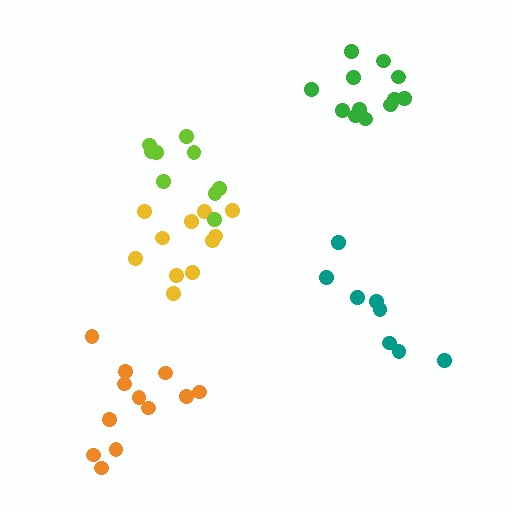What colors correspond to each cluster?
The clusters are colored: yellow, green, orange, teal, lime.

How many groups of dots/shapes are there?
There are 5 groups.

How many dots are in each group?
Group 1: 11 dots, Group 2: 12 dots, Group 3: 12 dots, Group 4: 8 dots, Group 5: 9 dots (52 total).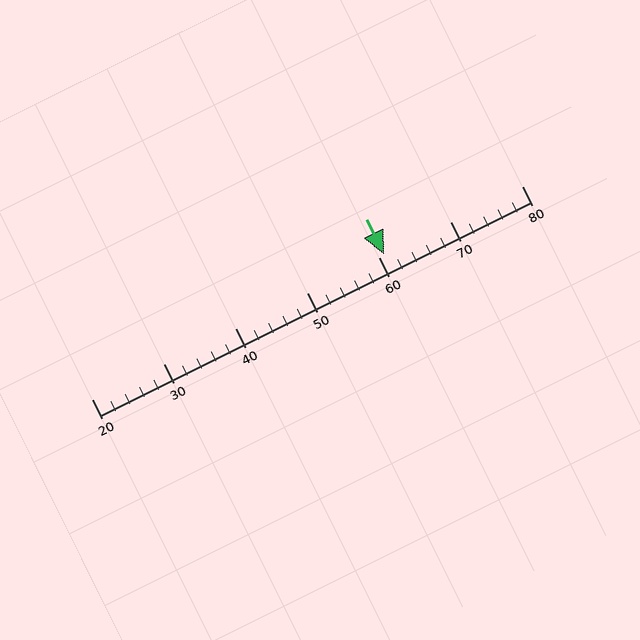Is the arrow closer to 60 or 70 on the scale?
The arrow is closer to 60.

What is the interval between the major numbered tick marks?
The major tick marks are spaced 10 units apart.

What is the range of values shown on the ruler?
The ruler shows values from 20 to 80.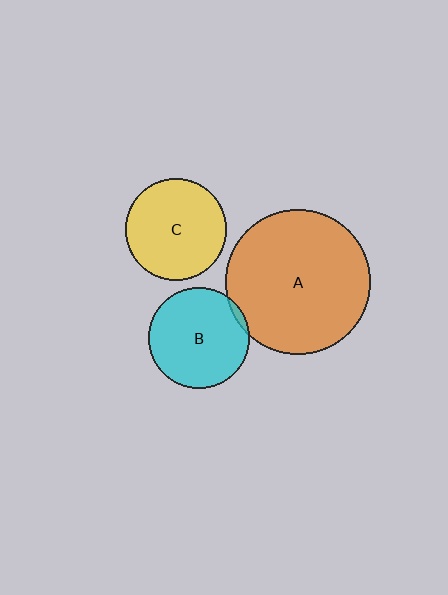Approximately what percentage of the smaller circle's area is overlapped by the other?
Approximately 5%.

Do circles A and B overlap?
Yes.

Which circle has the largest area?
Circle A (orange).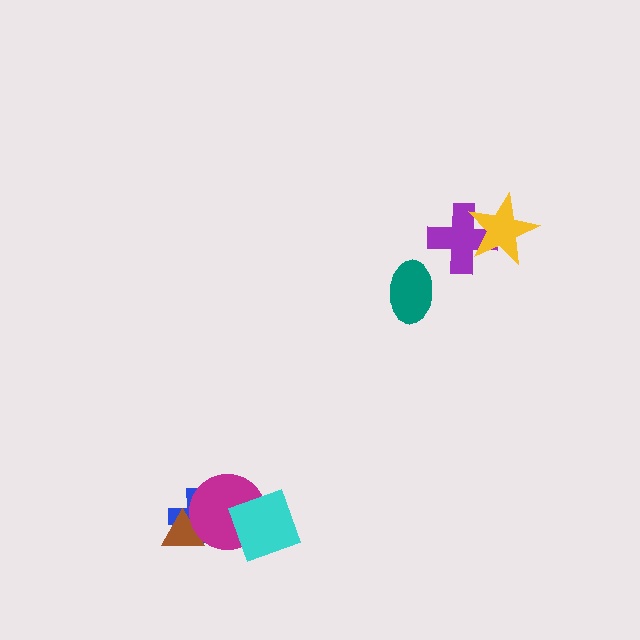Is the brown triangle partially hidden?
Yes, it is partially covered by another shape.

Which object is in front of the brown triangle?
The magenta circle is in front of the brown triangle.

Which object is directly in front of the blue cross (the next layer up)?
The brown triangle is directly in front of the blue cross.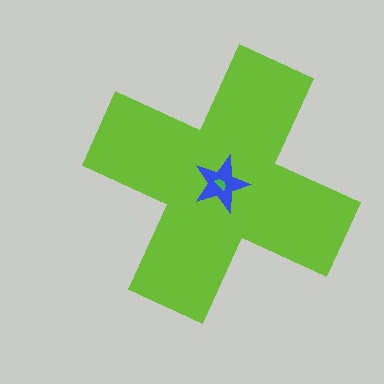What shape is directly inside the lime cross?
The blue star.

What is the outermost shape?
The lime cross.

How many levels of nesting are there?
3.